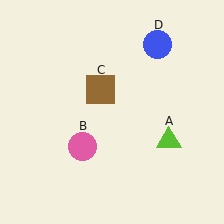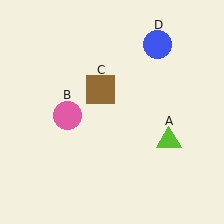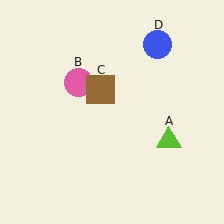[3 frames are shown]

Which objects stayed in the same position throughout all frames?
Lime triangle (object A) and brown square (object C) and blue circle (object D) remained stationary.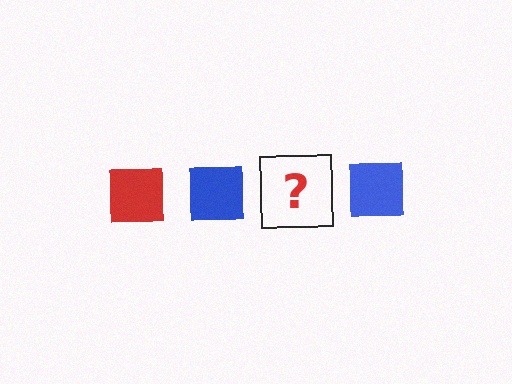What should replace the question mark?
The question mark should be replaced with a red square.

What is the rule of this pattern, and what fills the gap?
The rule is that the pattern cycles through red, blue squares. The gap should be filled with a red square.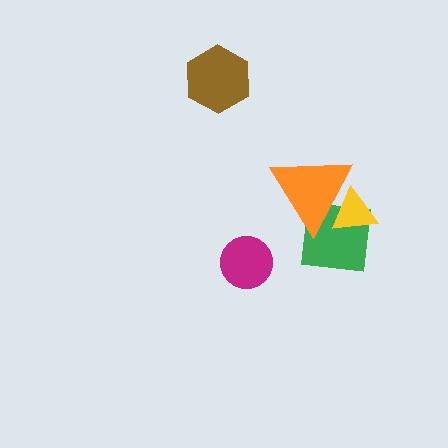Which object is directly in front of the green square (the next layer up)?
The yellow triangle is directly in front of the green square.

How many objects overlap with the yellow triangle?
2 objects overlap with the yellow triangle.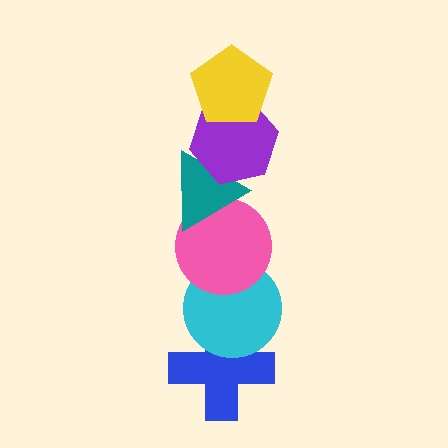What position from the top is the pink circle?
The pink circle is 4th from the top.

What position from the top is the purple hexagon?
The purple hexagon is 2nd from the top.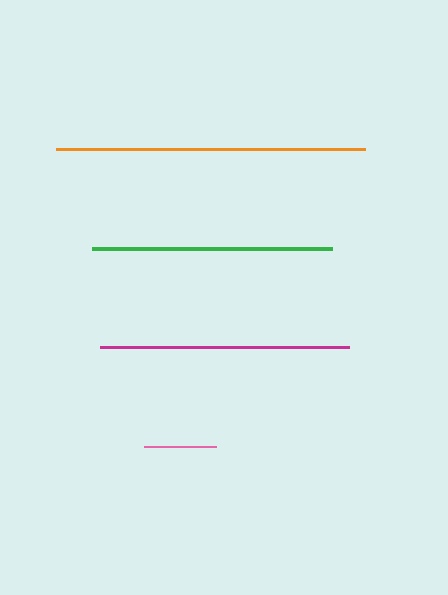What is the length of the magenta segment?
The magenta segment is approximately 250 pixels long.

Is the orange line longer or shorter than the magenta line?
The orange line is longer than the magenta line.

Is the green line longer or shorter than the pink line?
The green line is longer than the pink line.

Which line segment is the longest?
The orange line is the longest at approximately 308 pixels.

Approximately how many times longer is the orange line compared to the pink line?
The orange line is approximately 4.3 times the length of the pink line.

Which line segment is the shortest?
The pink line is the shortest at approximately 72 pixels.